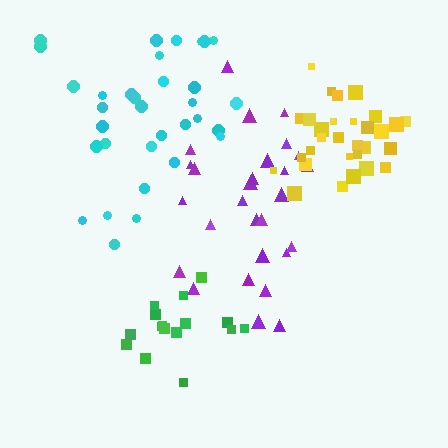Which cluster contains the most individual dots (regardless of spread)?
Cyan (33).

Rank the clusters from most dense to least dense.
yellow, green, purple, cyan.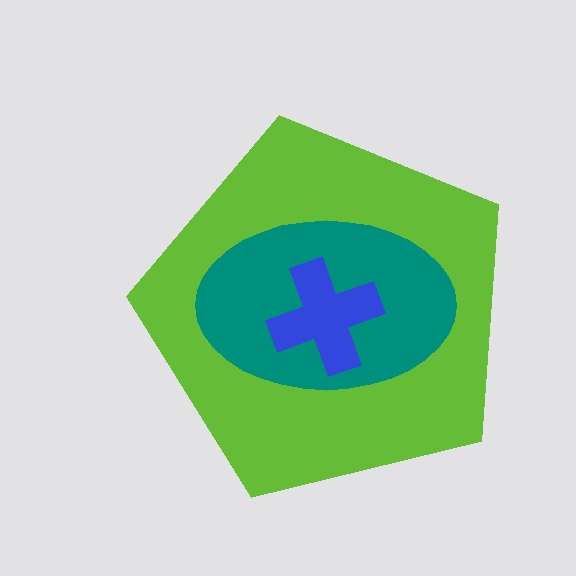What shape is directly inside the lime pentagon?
The teal ellipse.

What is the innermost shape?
The blue cross.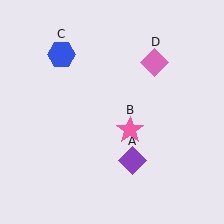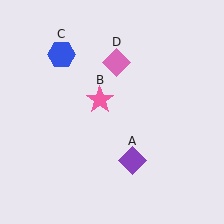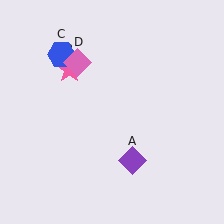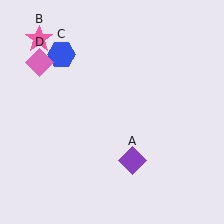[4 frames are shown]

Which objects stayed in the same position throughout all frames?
Purple diamond (object A) and blue hexagon (object C) remained stationary.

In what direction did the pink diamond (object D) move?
The pink diamond (object D) moved left.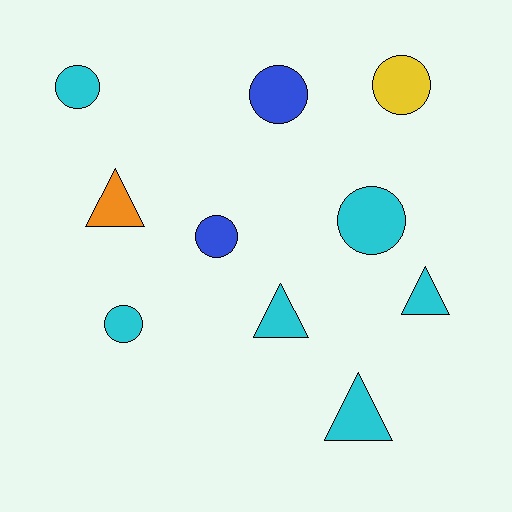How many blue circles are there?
There are 2 blue circles.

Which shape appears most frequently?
Circle, with 6 objects.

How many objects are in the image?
There are 10 objects.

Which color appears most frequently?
Cyan, with 6 objects.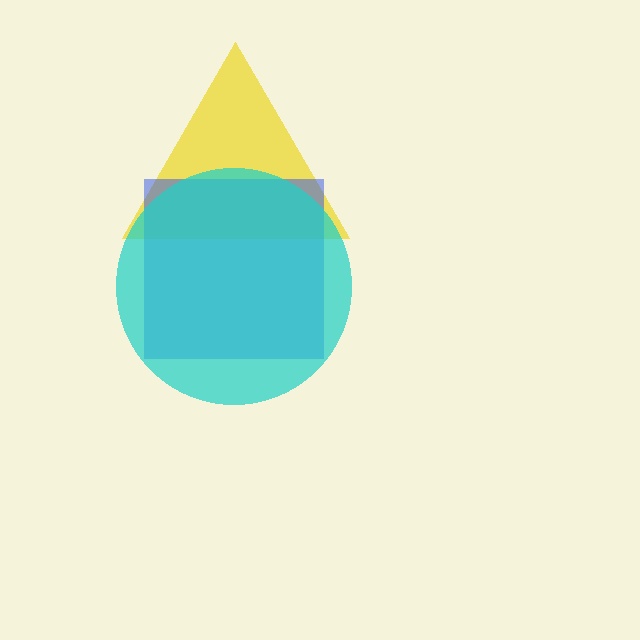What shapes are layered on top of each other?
The layered shapes are: a yellow triangle, a blue square, a cyan circle.